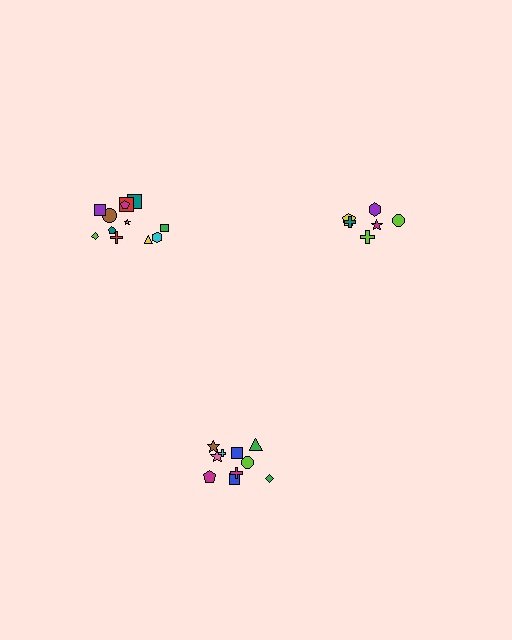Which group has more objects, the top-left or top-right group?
The top-left group.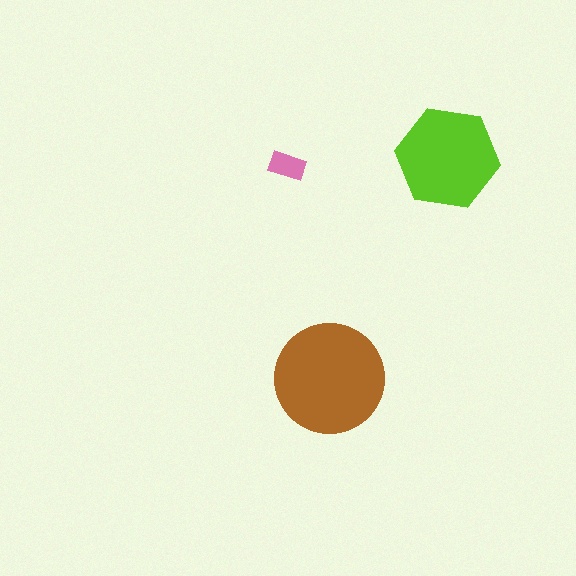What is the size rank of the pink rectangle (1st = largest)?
3rd.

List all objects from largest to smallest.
The brown circle, the lime hexagon, the pink rectangle.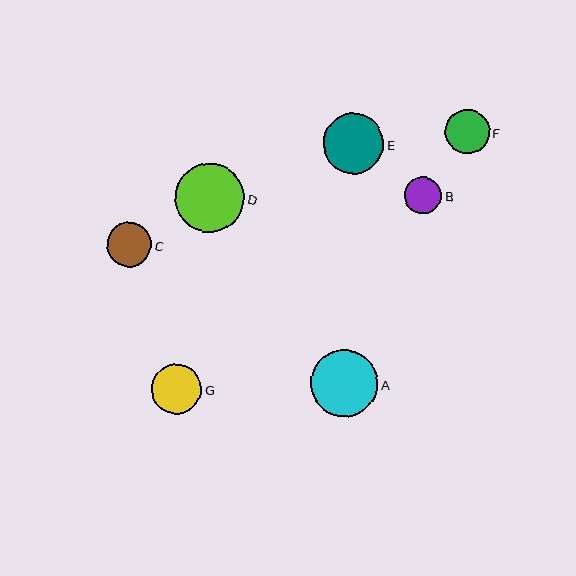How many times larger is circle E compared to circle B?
Circle E is approximately 1.6 times the size of circle B.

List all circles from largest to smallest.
From largest to smallest: D, A, E, G, F, C, B.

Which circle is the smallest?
Circle B is the smallest with a size of approximately 37 pixels.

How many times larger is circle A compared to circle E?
Circle A is approximately 1.1 times the size of circle E.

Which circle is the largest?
Circle D is the largest with a size of approximately 69 pixels.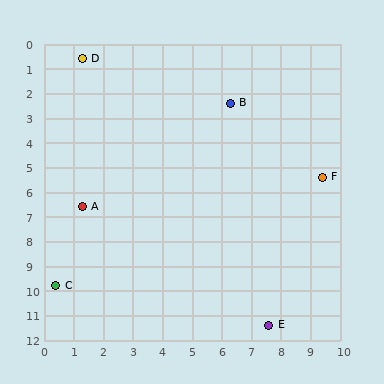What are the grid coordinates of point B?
Point B is at approximately (6.3, 2.4).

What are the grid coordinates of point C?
Point C is at approximately (0.4, 9.8).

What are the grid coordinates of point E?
Point E is at approximately (7.6, 11.4).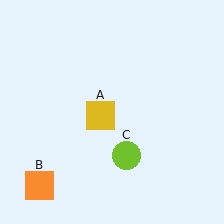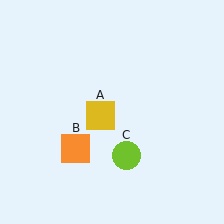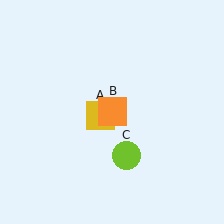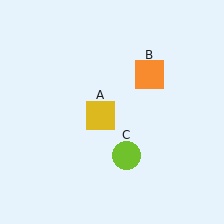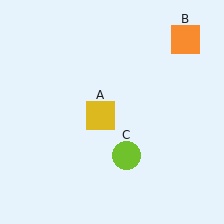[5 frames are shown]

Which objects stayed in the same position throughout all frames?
Yellow square (object A) and lime circle (object C) remained stationary.